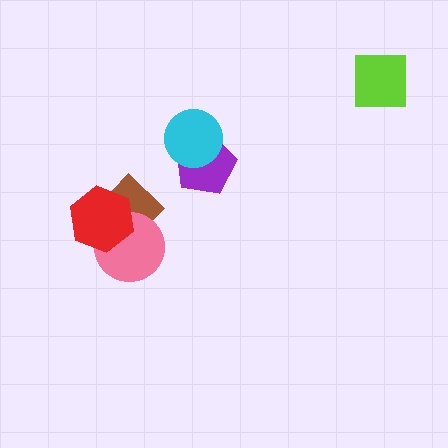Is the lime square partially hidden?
No, no other shape covers it.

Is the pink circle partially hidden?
Yes, it is partially covered by another shape.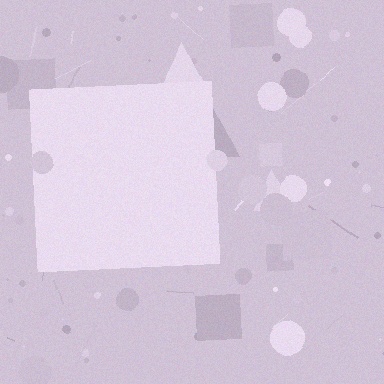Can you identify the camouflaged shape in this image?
The camouflaged shape is a square.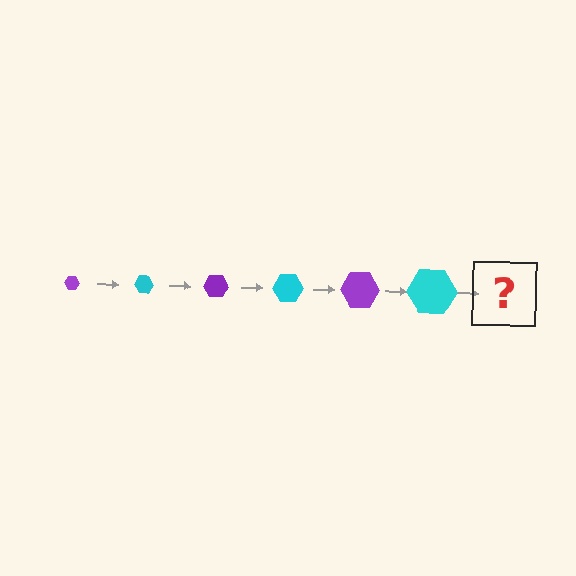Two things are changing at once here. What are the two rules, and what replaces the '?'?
The two rules are that the hexagon grows larger each step and the color cycles through purple and cyan. The '?' should be a purple hexagon, larger than the previous one.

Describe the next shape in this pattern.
It should be a purple hexagon, larger than the previous one.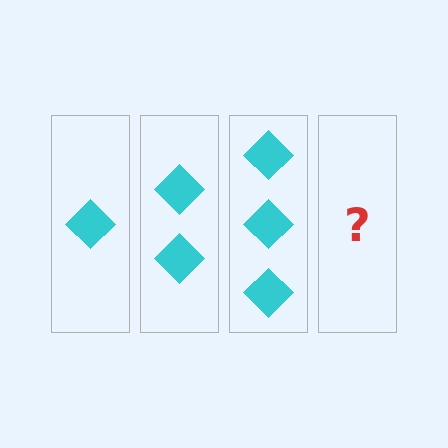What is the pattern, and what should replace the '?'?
The pattern is that each step adds one more diamond. The '?' should be 4 diamonds.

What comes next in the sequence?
The next element should be 4 diamonds.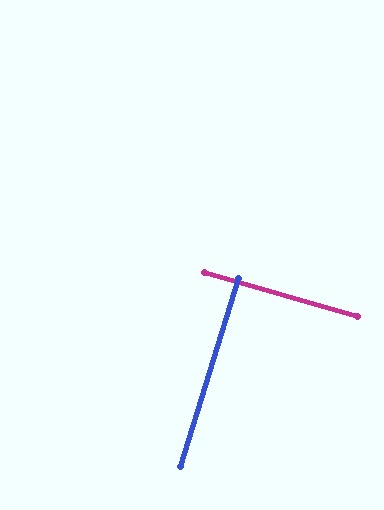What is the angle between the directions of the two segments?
Approximately 89 degrees.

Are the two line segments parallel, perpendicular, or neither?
Perpendicular — they meet at approximately 89°.